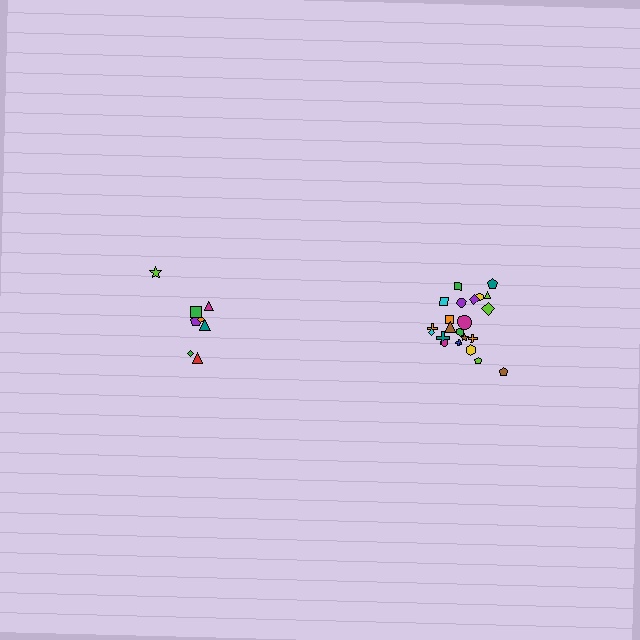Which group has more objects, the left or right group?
The right group.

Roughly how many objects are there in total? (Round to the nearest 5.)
Roughly 30 objects in total.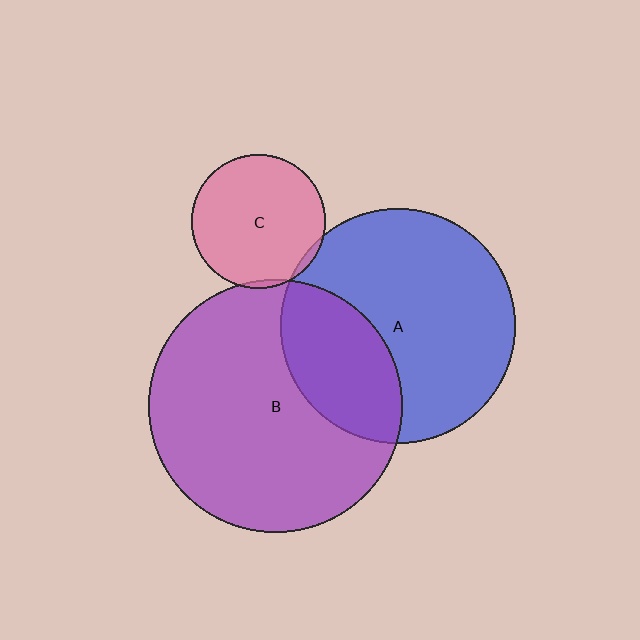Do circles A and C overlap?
Yes.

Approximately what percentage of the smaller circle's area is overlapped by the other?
Approximately 5%.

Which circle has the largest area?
Circle B (purple).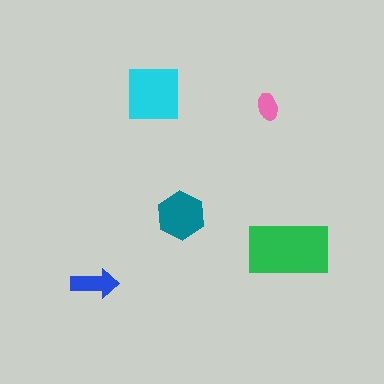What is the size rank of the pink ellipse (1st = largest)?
5th.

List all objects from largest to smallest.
The green rectangle, the cyan square, the teal hexagon, the blue arrow, the pink ellipse.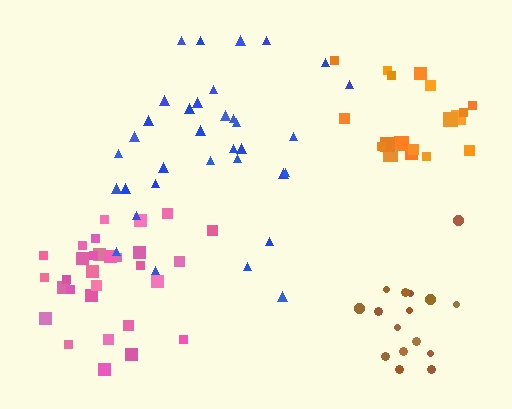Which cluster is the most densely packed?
Orange.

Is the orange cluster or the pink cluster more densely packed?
Orange.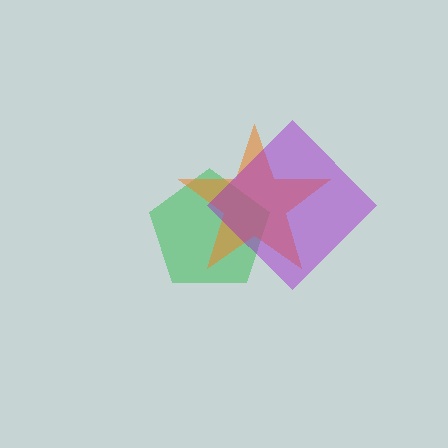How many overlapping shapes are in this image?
There are 3 overlapping shapes in the image.